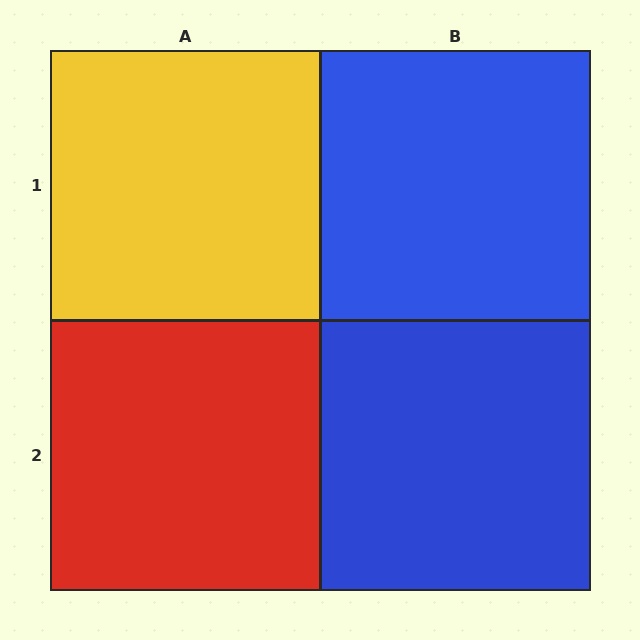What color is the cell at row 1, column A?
Yellow.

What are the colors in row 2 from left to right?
Red, blue.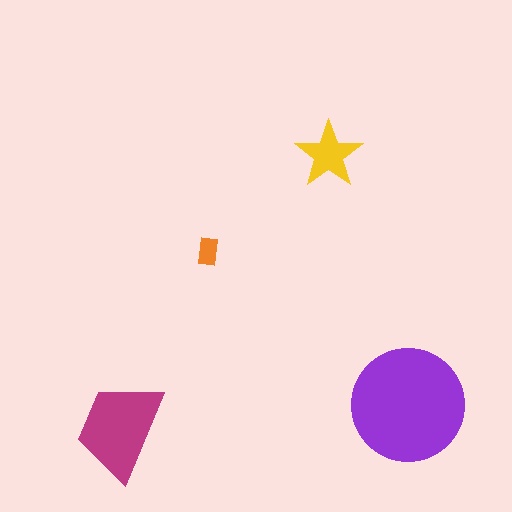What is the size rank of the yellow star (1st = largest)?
3rd.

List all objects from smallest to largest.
The orange rectangle, the yellow star, the magenta trapezoid, the purple circle.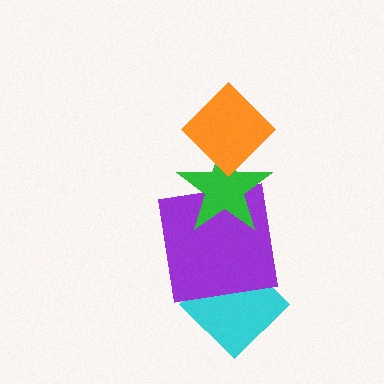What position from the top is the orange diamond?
The orange diamond is 1st from the top.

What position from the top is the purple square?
The purple square is 3rd from the top.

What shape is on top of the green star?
The orange diamond is on top of the green star.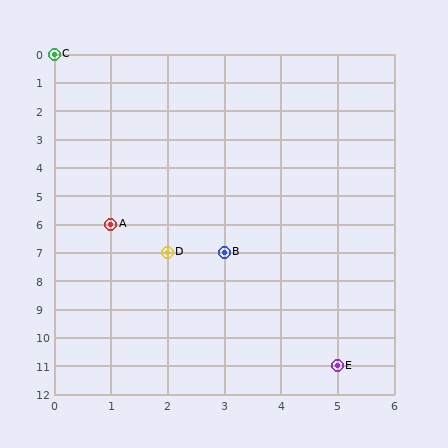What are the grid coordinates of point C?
Point C is at grid coordinates (0, 0).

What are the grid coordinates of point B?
Point B is at grid coordinates (3, 7).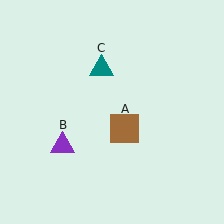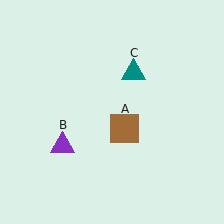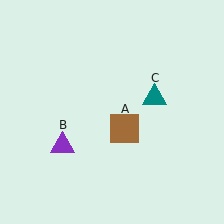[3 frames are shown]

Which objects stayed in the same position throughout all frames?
Brown square (object A) and purple triangle (object B) remained stationary.